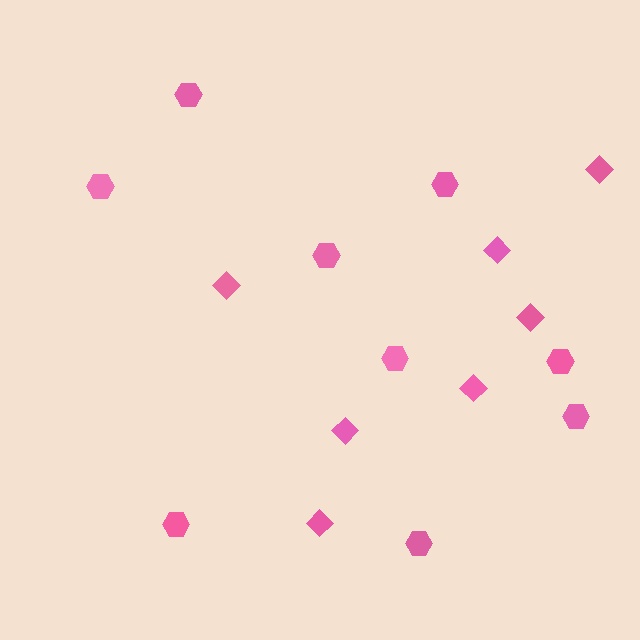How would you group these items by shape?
There are 2 groups: one group of diamonds (7) and one group of hexagons (9).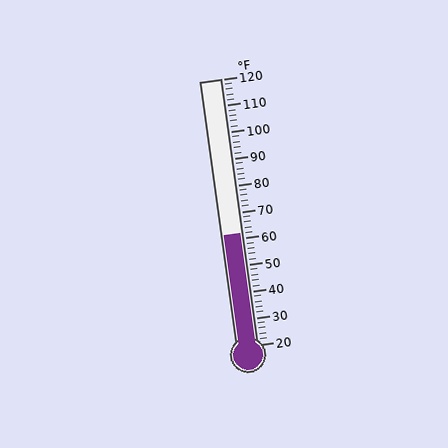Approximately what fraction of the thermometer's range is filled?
The thermometer is filled to approximately 40% of its range.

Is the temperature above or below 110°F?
The temperature is below 110°F.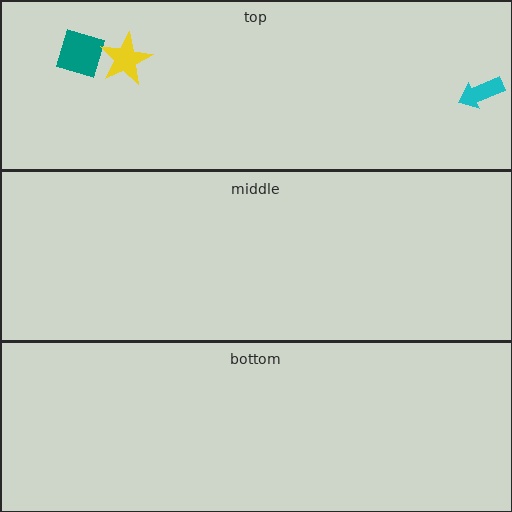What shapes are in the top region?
The teal diamond, the yellow star, the cyan arrow.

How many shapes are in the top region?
3.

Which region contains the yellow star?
The top region.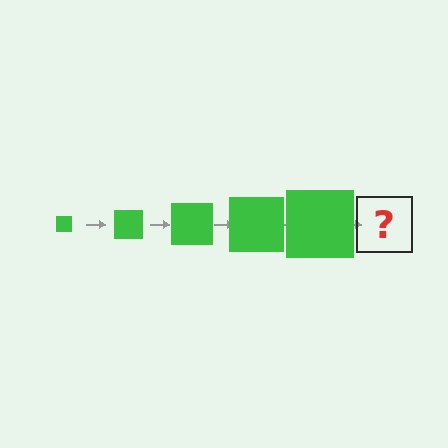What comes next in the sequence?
The next element should be a green square, larger than the previous one.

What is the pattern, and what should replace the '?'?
The pattern is that the square gets progressively larger each step. The '?' should be a green square, larger than the previous one.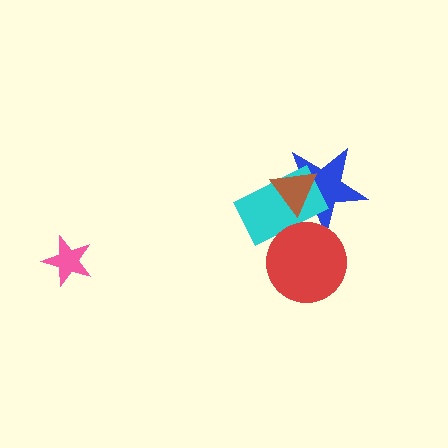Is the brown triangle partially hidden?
No, no other shape covers it.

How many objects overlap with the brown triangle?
2 objects overlap with the brown triangle.